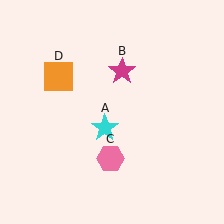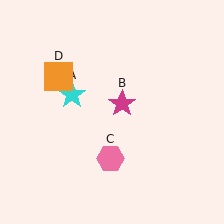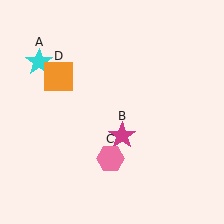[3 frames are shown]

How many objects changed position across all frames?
2 objects changed position: cyan star (object A), magenta star (object B).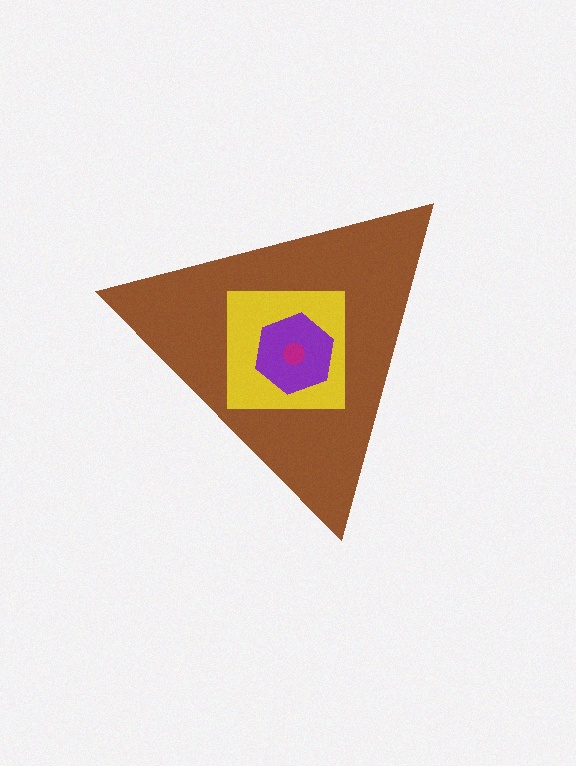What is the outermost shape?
The brown triangle.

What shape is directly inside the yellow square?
The purple hexagon.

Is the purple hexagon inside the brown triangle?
Yes.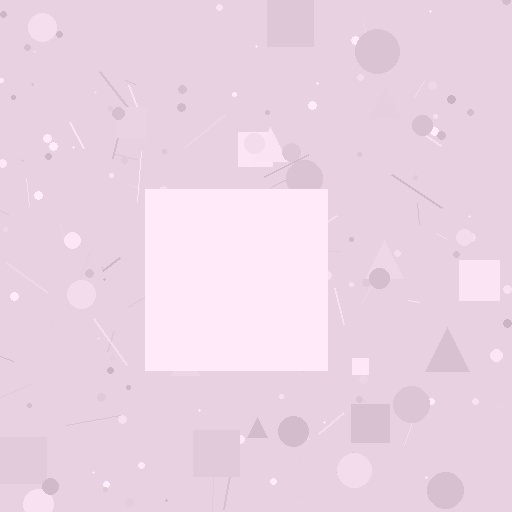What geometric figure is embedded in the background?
A square is embedded in the background.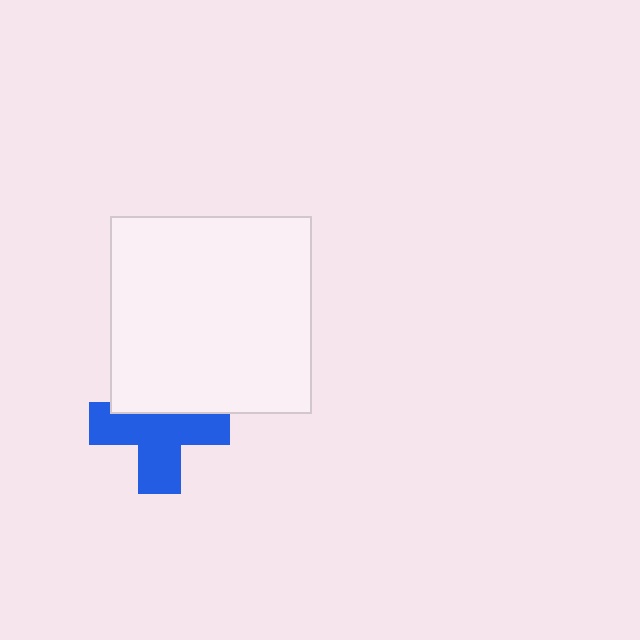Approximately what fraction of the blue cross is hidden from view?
Roughly 34% of the blue cross is hidden behind the white rectangle.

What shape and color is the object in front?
The object in front is a white rectangle.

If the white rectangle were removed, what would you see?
You would see the complete blue cross.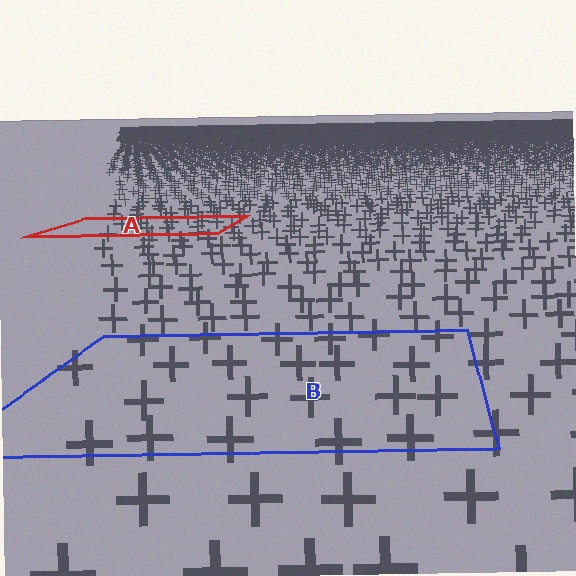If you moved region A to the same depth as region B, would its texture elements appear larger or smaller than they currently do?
They would appear larger. At a closer depth, the same texture elements are projected at a bigger on-screen size.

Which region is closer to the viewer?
Region B is closer. The texture elements there are larger and more spread out.